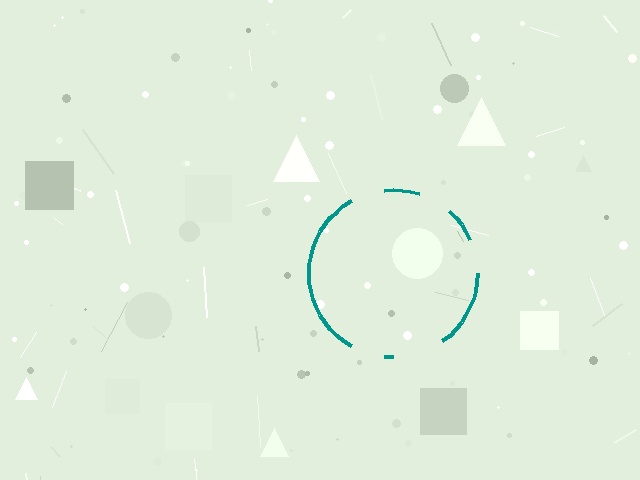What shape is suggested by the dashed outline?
The dashed outline suggests a circle.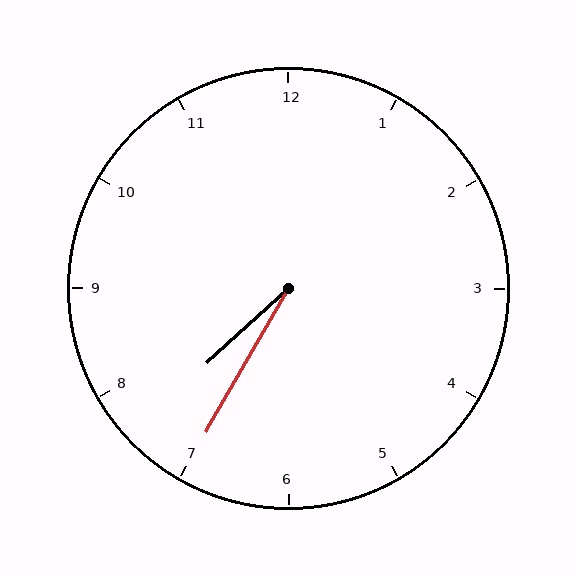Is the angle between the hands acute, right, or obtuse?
It is acute.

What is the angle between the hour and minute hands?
Approximately 18 degrees.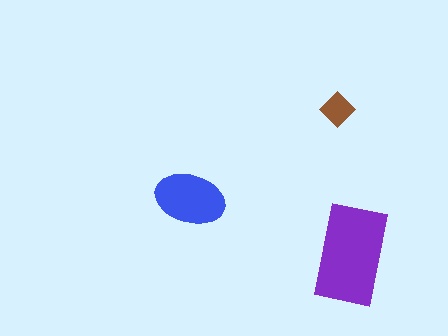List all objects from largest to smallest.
The purple rectangle, the blue ellipse, the brown diamond.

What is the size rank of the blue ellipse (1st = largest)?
2nd.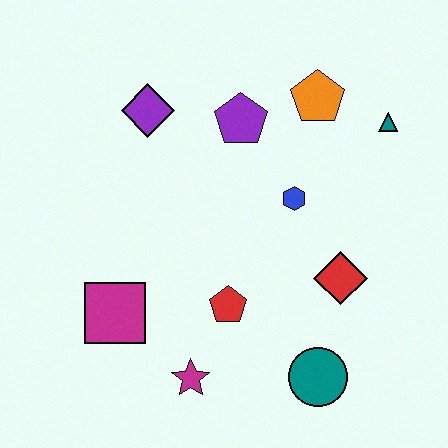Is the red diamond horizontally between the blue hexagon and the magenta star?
No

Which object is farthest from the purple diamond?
The teal circle is farthest from the purple diamond.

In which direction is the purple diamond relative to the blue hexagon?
The purple diamond is to the left of the blue hexagon.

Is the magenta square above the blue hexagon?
No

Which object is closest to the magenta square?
The magenta star is closest to the magenta square.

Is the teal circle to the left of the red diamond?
Yes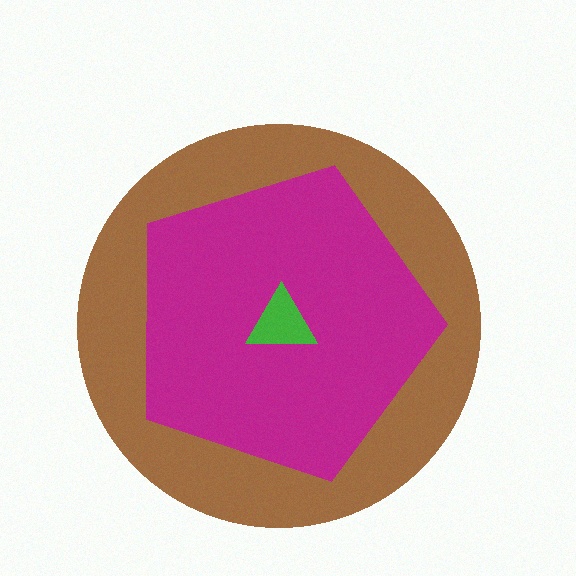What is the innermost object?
The green triangle.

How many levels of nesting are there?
3.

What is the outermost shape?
The brown circle.